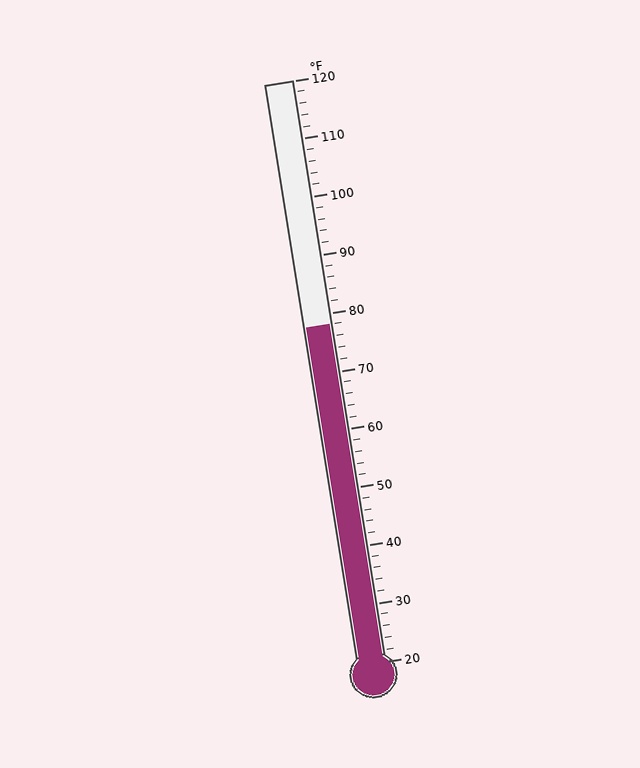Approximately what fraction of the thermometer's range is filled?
The thermometer is filled to approximately 60% of its range.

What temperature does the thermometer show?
The thermometer shows approximately 78°F.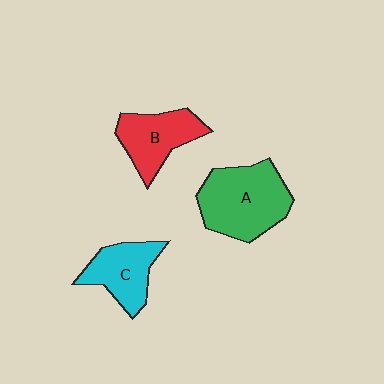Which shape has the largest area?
Shape A (green).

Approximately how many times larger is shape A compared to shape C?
Approximately 1.5 times.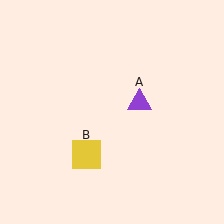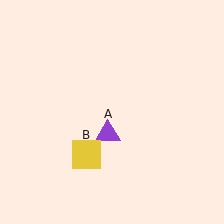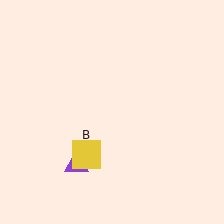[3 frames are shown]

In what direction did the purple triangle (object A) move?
The purple triangle (object A) moved down and to the left.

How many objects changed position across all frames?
1 object changed position: purple triangle (object A).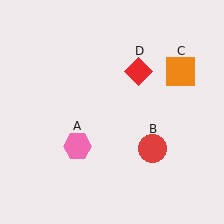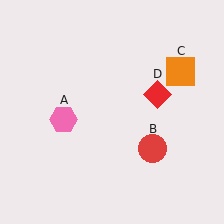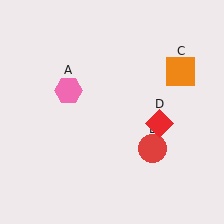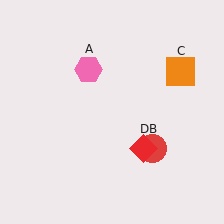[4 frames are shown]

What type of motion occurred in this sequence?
The pink hexagon (object A), red diamond (object D) rotated clockwise around the center of the scene.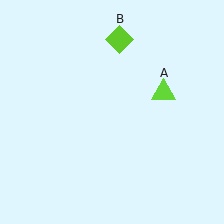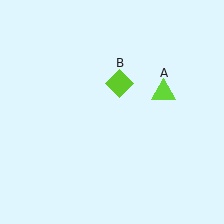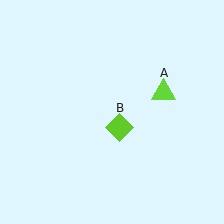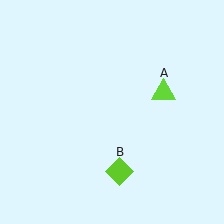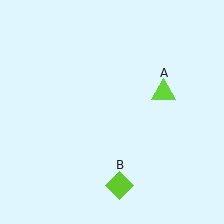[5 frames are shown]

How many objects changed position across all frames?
1 object changed position: lime diamond (object B).